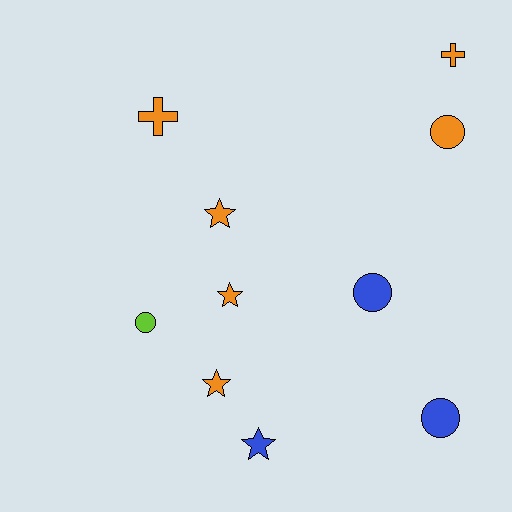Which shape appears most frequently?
Circle, with 4 objects.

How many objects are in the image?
There are 10 objects.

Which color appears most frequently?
Orange, with 6 objects.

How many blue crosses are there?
There are no blue crosses.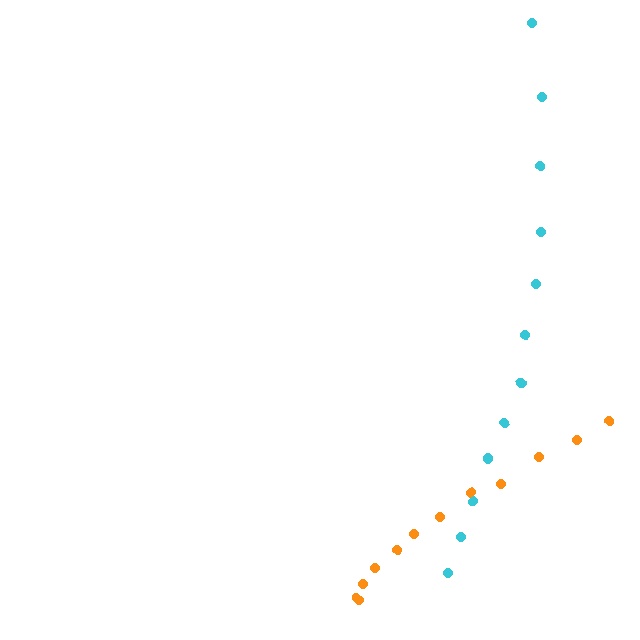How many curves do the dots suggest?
There are 2 distinct paths.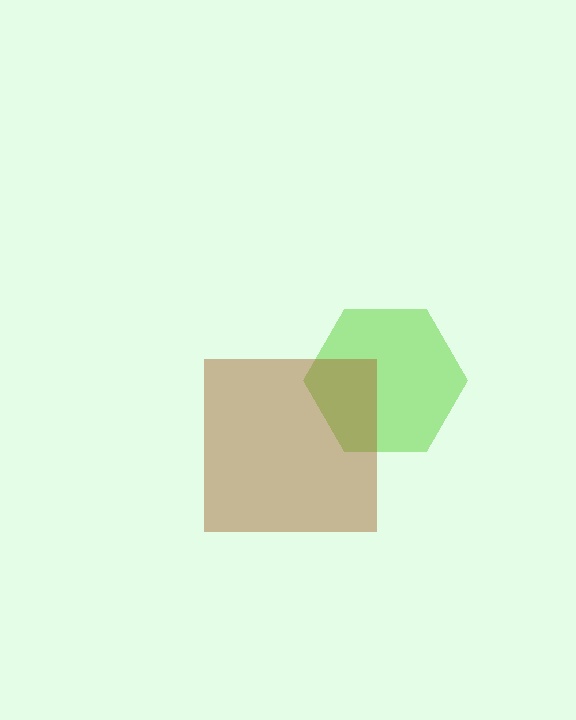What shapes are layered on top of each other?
The layered shapes are: a lime hexagon, a brown square.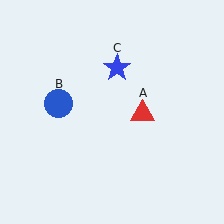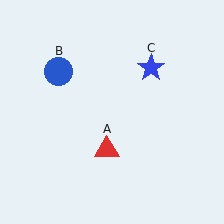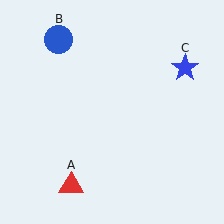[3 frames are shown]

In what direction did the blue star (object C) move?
The blue star (object C) moved right.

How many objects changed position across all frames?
3 objects changed position: red triangle (object A), blue circle (object B), blue star (object C).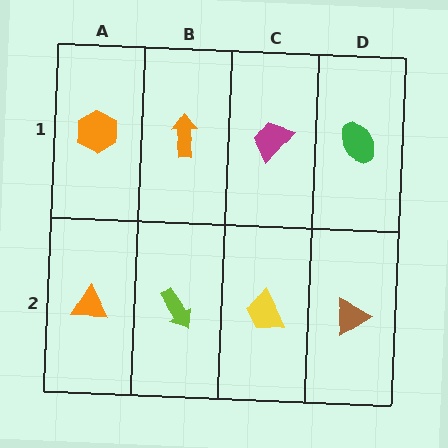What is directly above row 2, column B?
An orange arrow.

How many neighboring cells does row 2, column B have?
3.